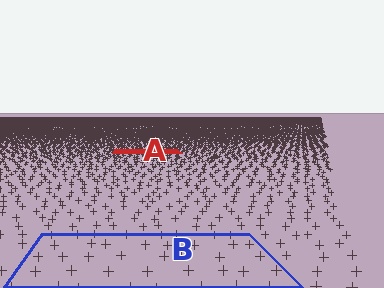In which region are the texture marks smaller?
The texture marks are smaller in region A, because it is farther away.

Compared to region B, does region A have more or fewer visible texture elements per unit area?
Region A has more texture elements per unit area — they are packed more densely because it is farther away.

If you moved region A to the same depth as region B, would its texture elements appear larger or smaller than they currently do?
They would appear larger. At a closer depth, the same texture elements are projected at a bigger on-screen size.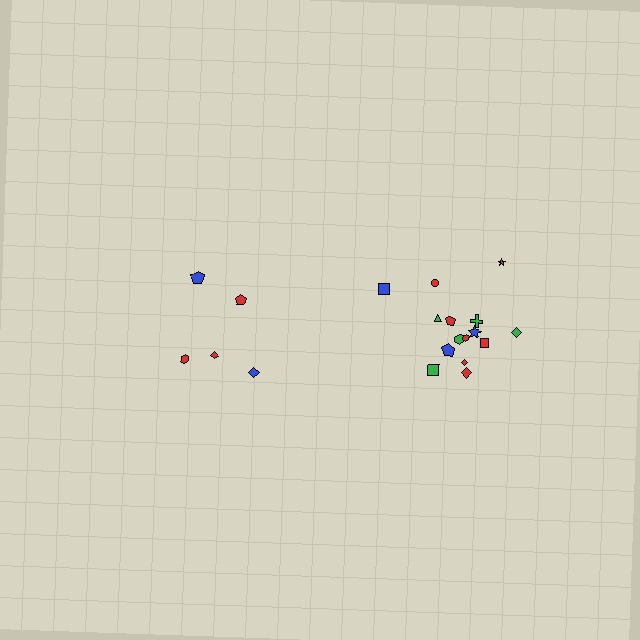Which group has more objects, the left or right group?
The right group.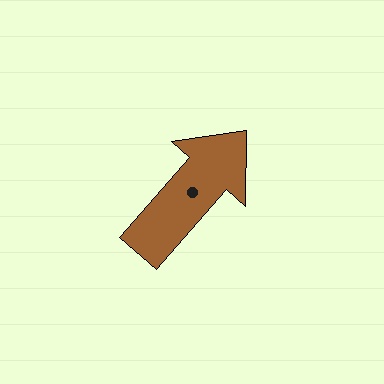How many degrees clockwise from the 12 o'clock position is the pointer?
Approximately 41 degrees.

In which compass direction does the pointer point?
Northeast.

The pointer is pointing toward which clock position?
Roughly 1 o'clock.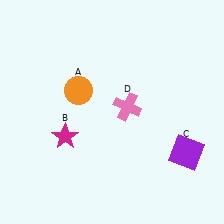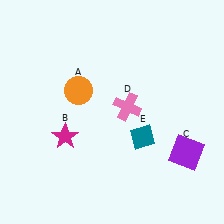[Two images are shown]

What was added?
A teal diamond (E) was added in Image 2.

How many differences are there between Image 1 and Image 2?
There is 1 difference between the two images.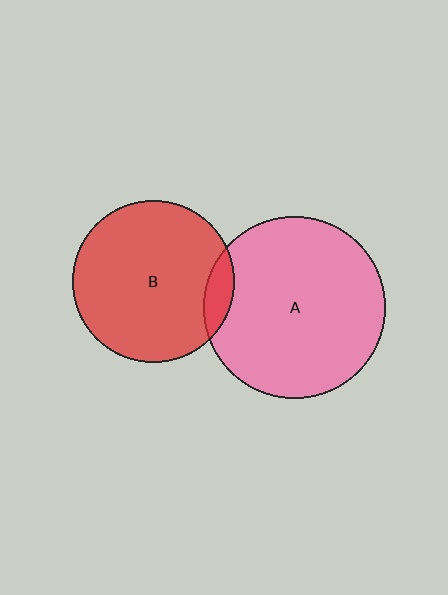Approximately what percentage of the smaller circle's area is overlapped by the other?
Approximately 10%.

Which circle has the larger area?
Circle A (pink).